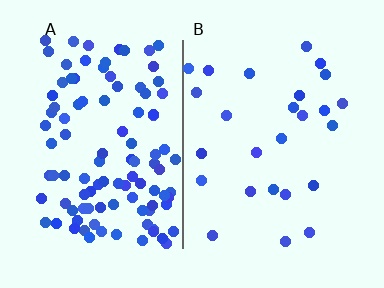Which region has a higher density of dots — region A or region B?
A (the left).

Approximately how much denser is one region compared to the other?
Approximately 4.1× — region A over region B.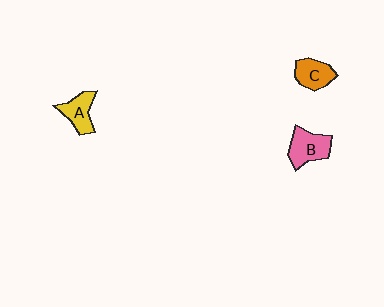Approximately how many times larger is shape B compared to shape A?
Approximately 1.3 times.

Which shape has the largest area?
Shape B (pink).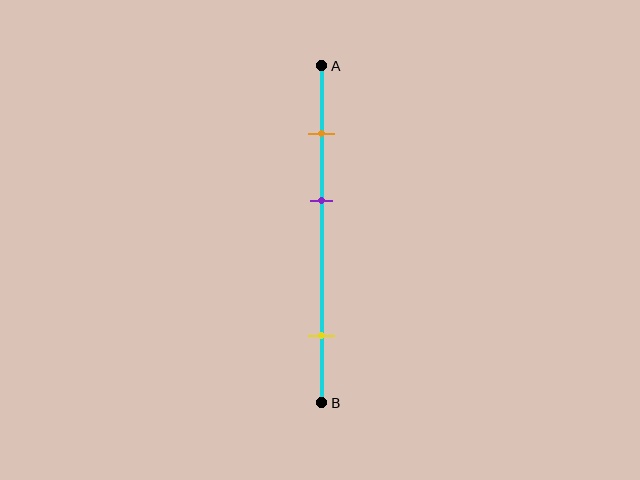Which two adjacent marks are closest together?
The orange and purple marks are the closest adjacent pair.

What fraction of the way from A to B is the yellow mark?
The yellow mark is approximately 80% (0.8) of the way from A to B.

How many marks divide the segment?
There are 3 marks dividing the segment.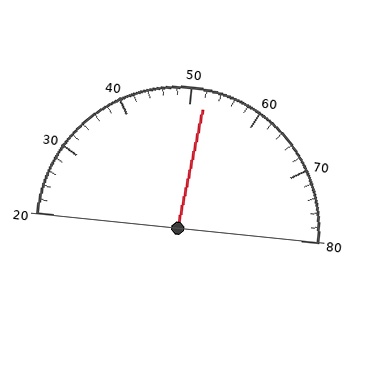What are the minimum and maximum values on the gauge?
The gauge ranges from 20 to 80.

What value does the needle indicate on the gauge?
The needle indicates approximately 52.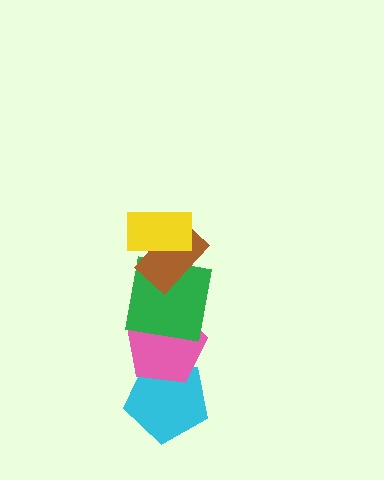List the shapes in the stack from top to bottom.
From top to bottom: the yellow rectangle, the brown rectangle, the green square, the pink pentagon, the cyan pentagon.